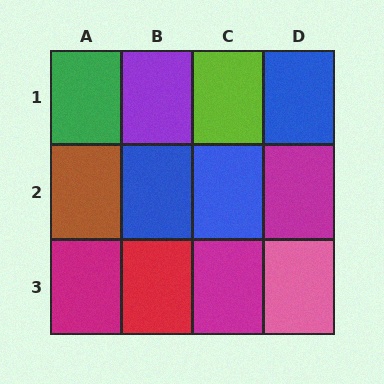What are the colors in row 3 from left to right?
Magenta, red, magenta, pink.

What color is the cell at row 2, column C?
Blue.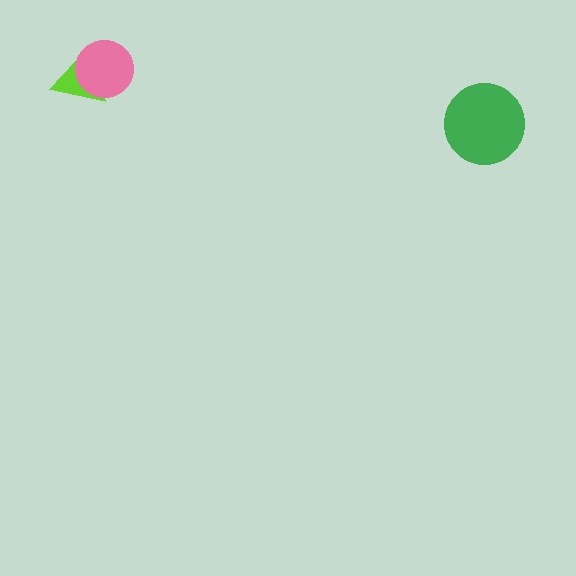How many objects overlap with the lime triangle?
1 object overlaps with the lime triangle.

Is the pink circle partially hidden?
No, no other shape covers it.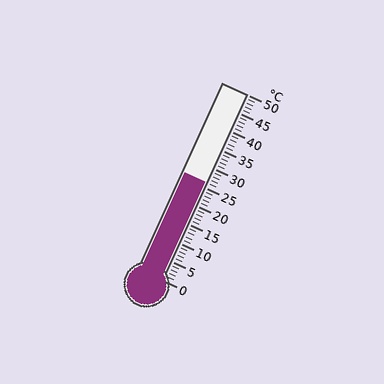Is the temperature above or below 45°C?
The temperature is below 45°C.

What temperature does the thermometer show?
The thermometer shows approximately 26°C.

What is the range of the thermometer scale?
The thermometer scale ranges from 0°C to 50°C.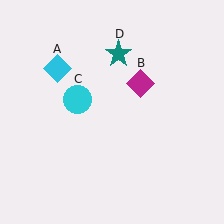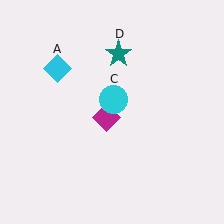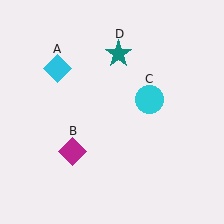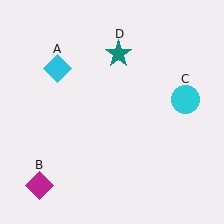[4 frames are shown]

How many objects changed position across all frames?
2 objects changed position: magenta diamond (object B), cyan circle (object C).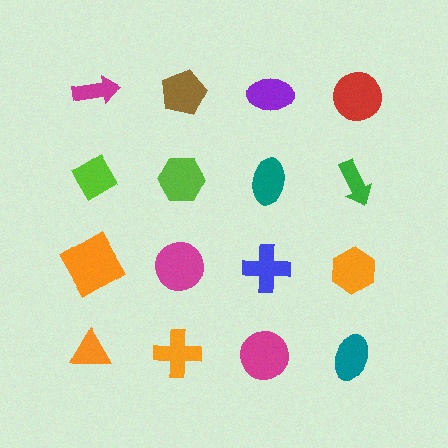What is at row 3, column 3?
A blue cross.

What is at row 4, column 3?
A magenta circle.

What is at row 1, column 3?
A purple ellipse.